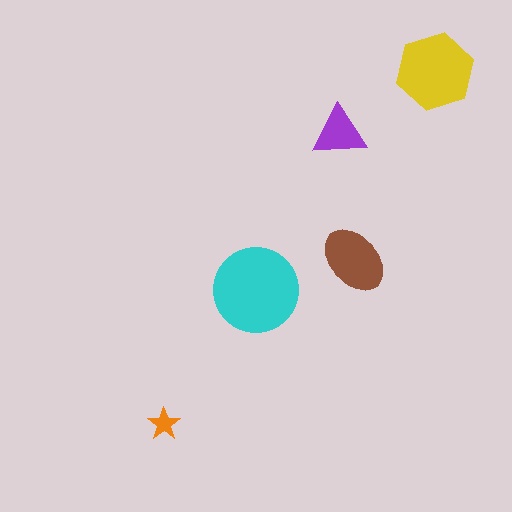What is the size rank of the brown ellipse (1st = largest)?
3rd.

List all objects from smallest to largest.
The orange star, the purple triangle, the brown ellipse, the yellow hexagon, the cyan circle.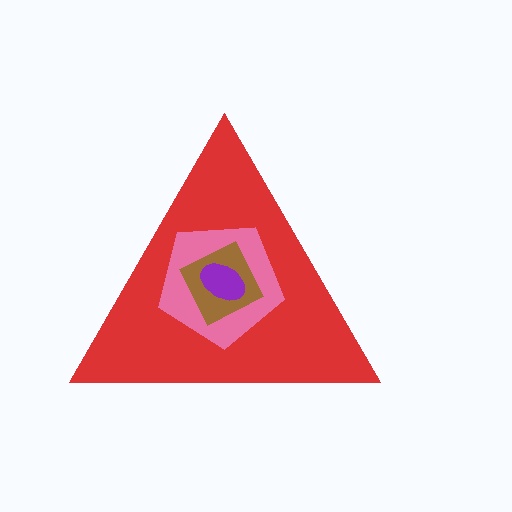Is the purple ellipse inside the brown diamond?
Yes.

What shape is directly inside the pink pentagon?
The brown diamond.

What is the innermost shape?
The purple ellipse.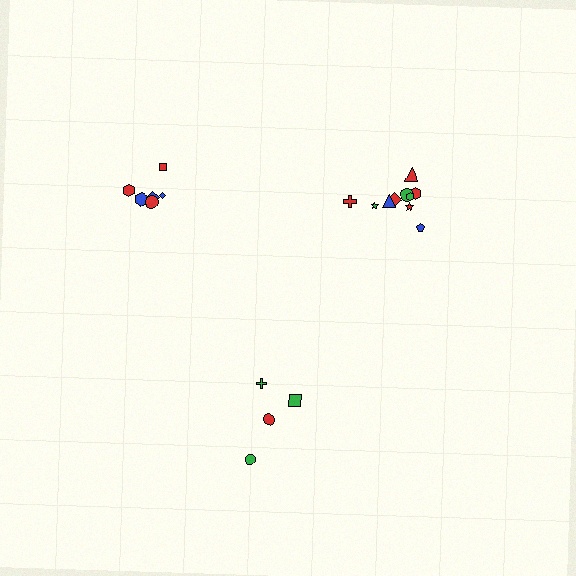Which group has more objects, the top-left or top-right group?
The top-right group.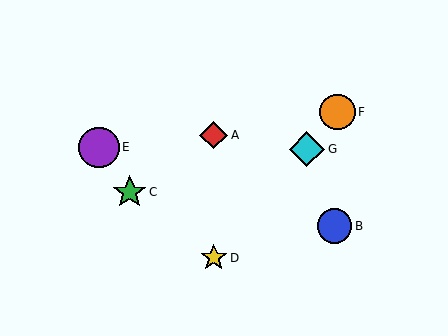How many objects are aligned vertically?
2 objects (A, D) are aligned vertically.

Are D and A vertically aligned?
Yes, both are at x≈214.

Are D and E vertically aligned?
No, D is at x≈214 and E is at x≈99.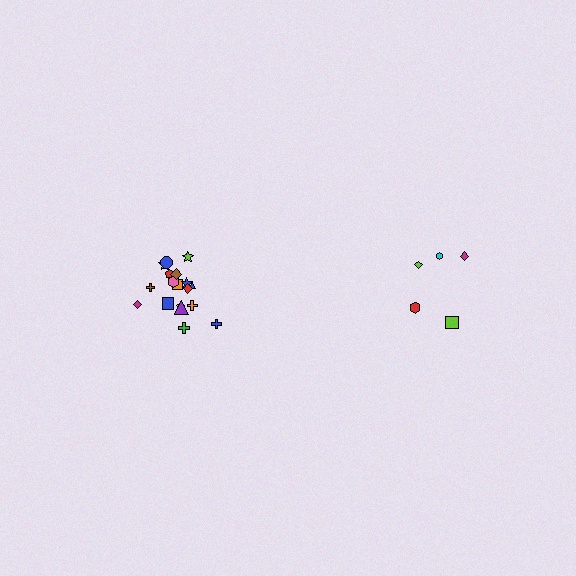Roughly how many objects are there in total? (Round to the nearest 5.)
Roughly 25 objects in total.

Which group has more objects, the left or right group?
The left group.